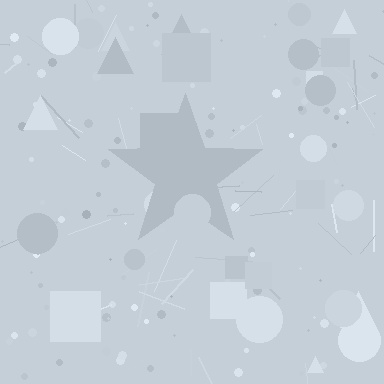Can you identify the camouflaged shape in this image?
The camouflaged shape is a star.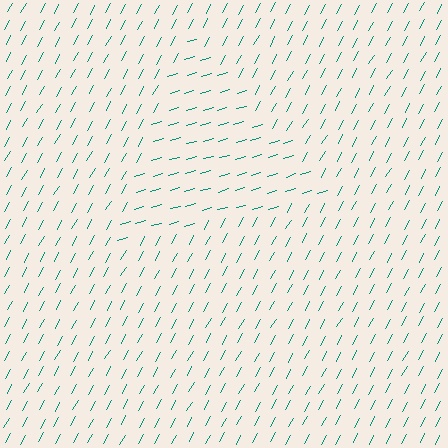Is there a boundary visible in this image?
Yes, there is a texture boundary formed by a change in line orientation.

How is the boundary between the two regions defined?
The boundary is defined purely by a change in line orientation (approximately 45 degrees difference). All lines are the same color and thickness.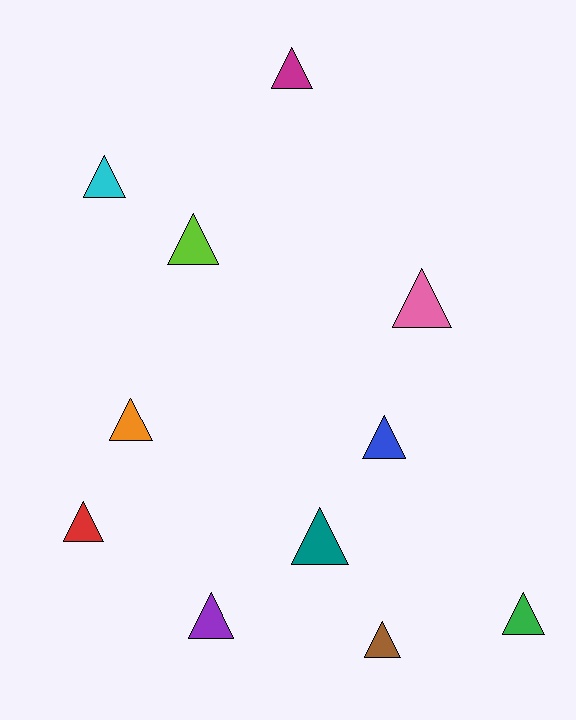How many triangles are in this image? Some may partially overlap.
There are 11 triangles.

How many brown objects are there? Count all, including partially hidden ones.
There is 1 brown object.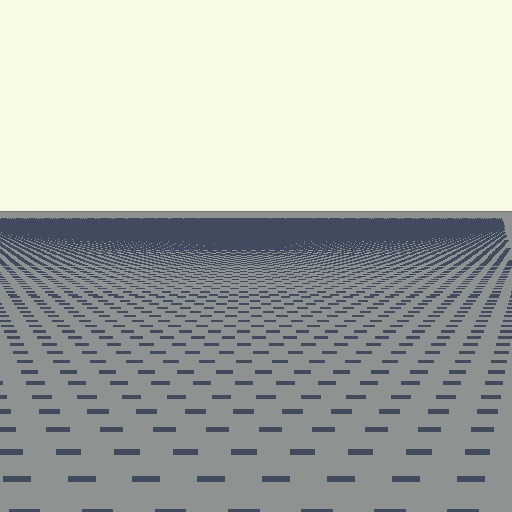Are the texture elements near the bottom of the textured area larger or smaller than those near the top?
Larger. Near the bottom, elements are closer to the viewer and appear at a bigger on-screen size.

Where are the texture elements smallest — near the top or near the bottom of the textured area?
Near the top.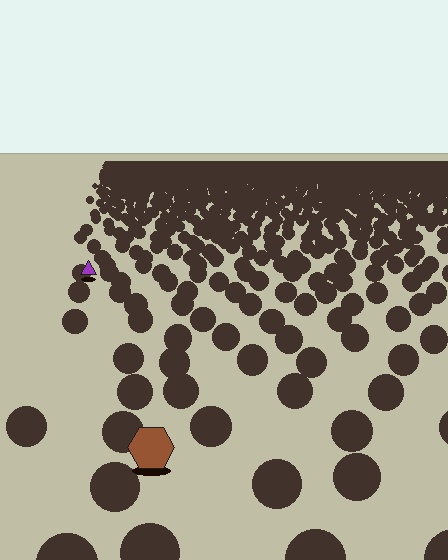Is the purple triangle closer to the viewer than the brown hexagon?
No. The brown hexagon is closer — you can tell from the texture gradient: the ground texture is coarser near it.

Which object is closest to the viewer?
The brown hexagon is closest. The texture marks near it are larger and more spread out.